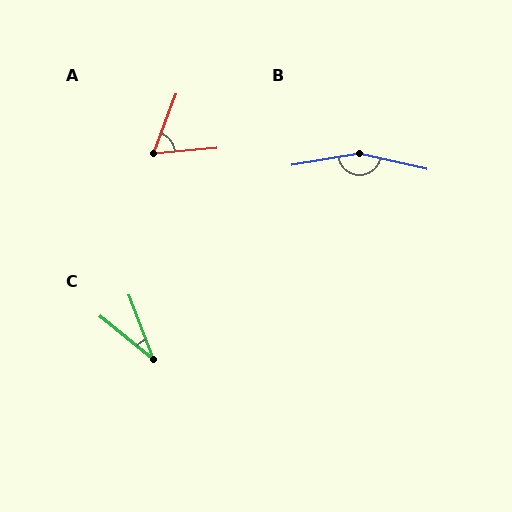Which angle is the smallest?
C, at approximately 30 degrees.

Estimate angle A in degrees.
Approximately 64 degrees.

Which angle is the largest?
B, at approximately 158 degrees.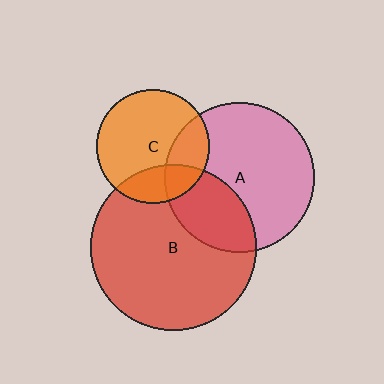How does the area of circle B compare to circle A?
Approximately 1.2 times.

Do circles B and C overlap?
Yes.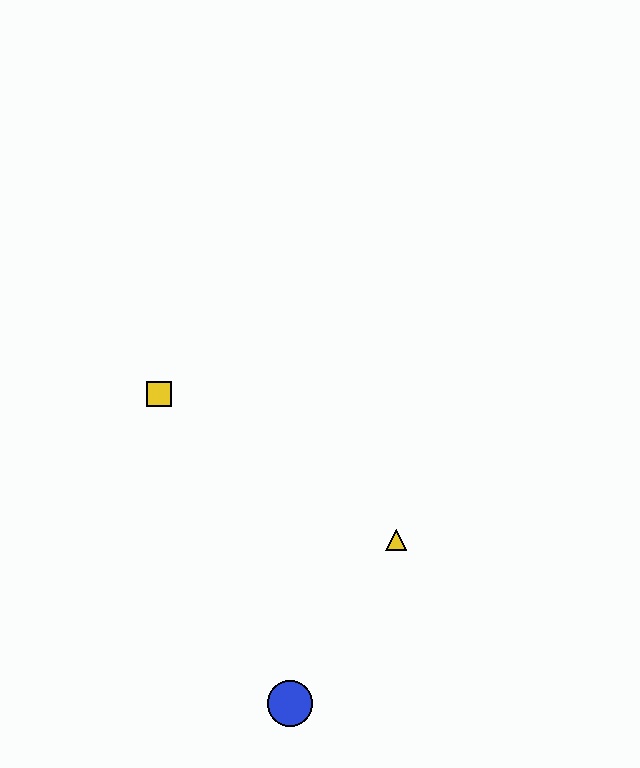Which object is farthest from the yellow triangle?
The yellow square is farthest from the yellow triangle.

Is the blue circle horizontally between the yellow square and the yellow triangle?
Yes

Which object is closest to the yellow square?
The yellow triangle is closest to the yellow square.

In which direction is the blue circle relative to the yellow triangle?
The blue circle is below the yellow triangle.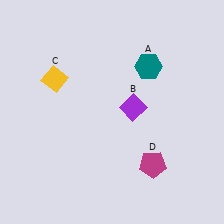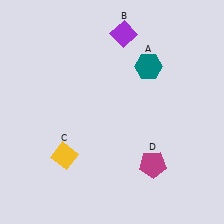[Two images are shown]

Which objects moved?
The objects that moved are: the purple diamond (B), the yellow diamond (C).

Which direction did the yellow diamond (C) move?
The yellow diamond (C) moved down.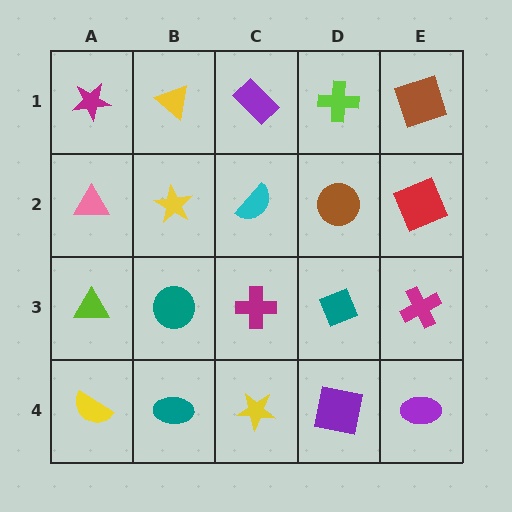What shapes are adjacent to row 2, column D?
A lime cross (row 1, column D), a teal diamond (row 3, column D), a cyan semicircle (row 2, column C), a red square (row 2, column E).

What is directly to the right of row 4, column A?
A teal ellipse.